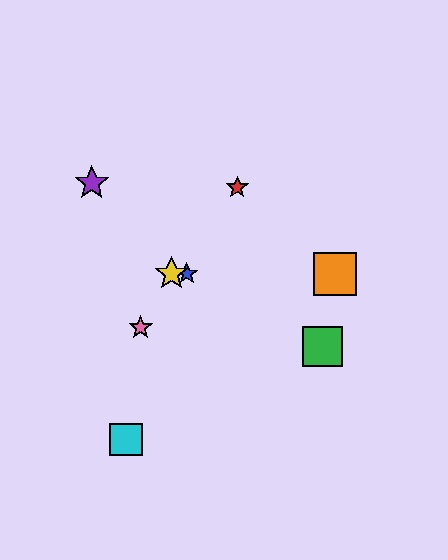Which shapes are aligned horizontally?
The blue star, the yellow star, the orange square are aligned horizontally.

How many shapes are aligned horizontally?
3 shapes (the blue star, the yellow star, the orange square) are aligned horizontally.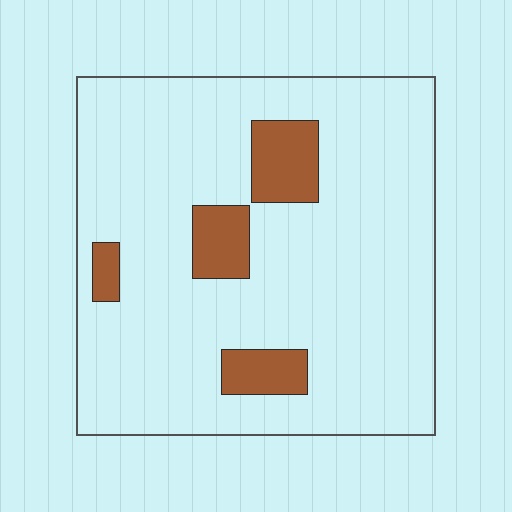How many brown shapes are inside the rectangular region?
4.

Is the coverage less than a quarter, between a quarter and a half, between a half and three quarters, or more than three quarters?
Less than a quarter.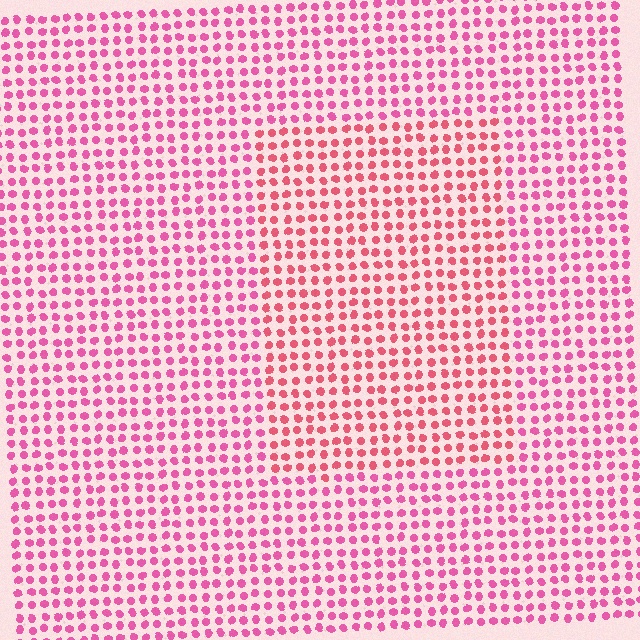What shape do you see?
I see a rectangle.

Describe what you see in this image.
The image is filled with small pink elements in a uniform arrangement. A rectangle-shaped region is visible where the elements are tinted to a slightly different hue, forming a subtle color boundary.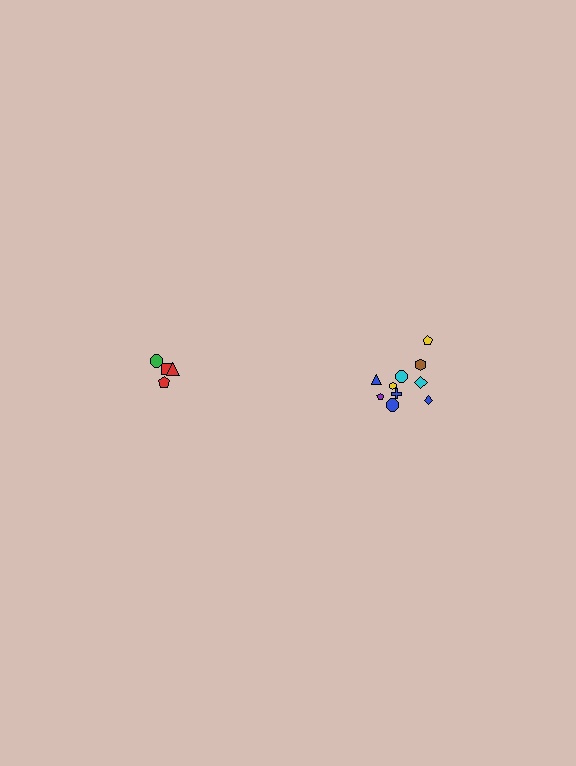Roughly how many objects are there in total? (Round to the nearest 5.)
Roughly 15 objects in total.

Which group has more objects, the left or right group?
The right group.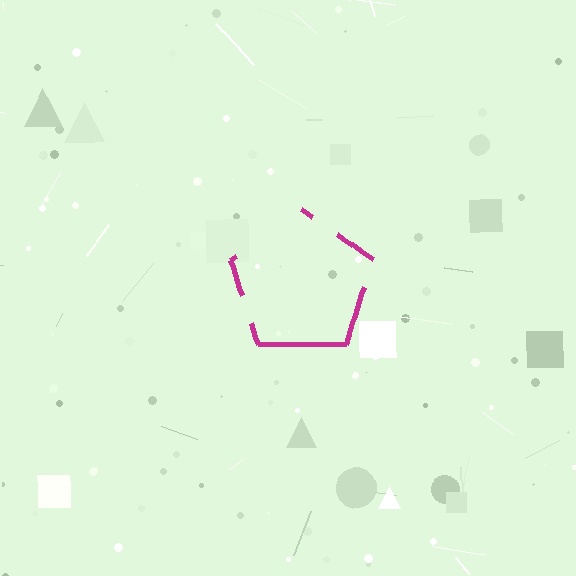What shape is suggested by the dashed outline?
The dashed outline suggests a pentagon.